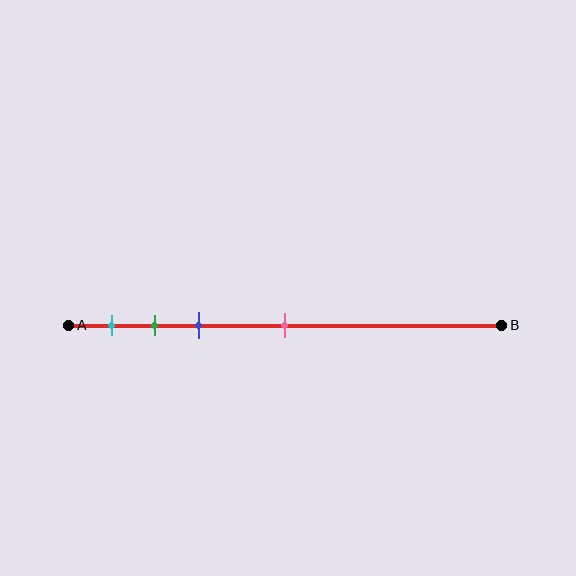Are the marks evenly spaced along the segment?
No, the marks are not evenly spaced.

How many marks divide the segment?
There are 4 marks dividing the segment.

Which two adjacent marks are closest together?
The green and blue marks are the closest adjacent pair.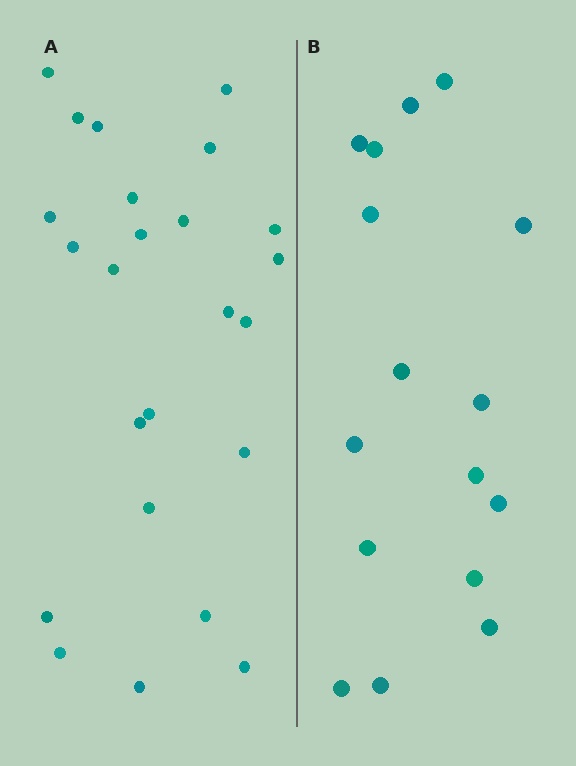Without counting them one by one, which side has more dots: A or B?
Region A (the left region) has more dots.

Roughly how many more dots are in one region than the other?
Region A has roughly 8 or so more dots than region B.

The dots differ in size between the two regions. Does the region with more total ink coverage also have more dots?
No. Region B has more total ink coverage because its dots are larger, but region A actually contains more individual dots. Total area can be misleading — the number of items is what matters here.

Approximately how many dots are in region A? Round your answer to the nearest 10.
About 20 dots. (The exact count is 24, which rounds to 20.)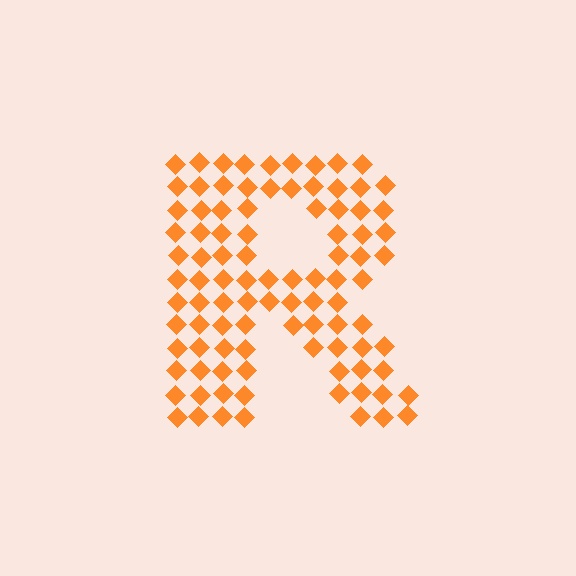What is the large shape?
The large shape is the letter R.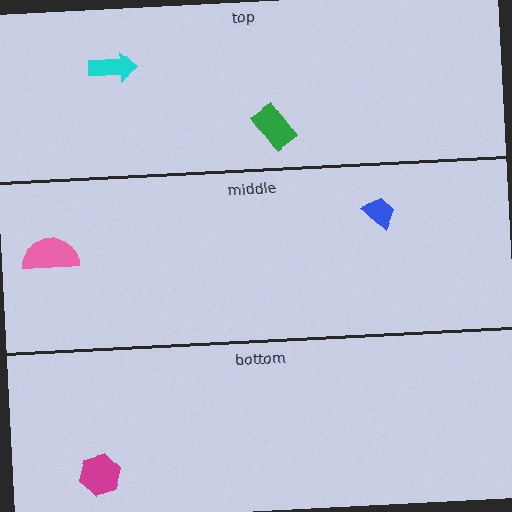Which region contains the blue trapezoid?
The middle region.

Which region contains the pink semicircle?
The middle region.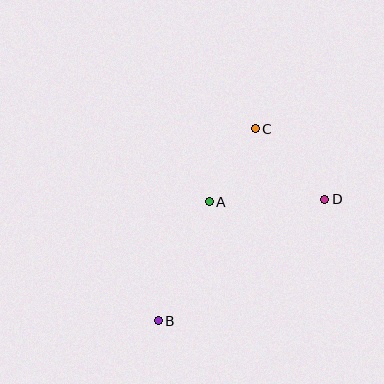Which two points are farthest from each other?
Points B and C are farthest from each other.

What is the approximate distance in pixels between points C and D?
The distance between C and D is approximately 99 pixels.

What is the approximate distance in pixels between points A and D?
The distance between A and D is approximately 115 pixels.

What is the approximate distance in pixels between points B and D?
The distance between B and D is approximately 206 pixels.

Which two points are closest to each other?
Points A and C are closest to each other.